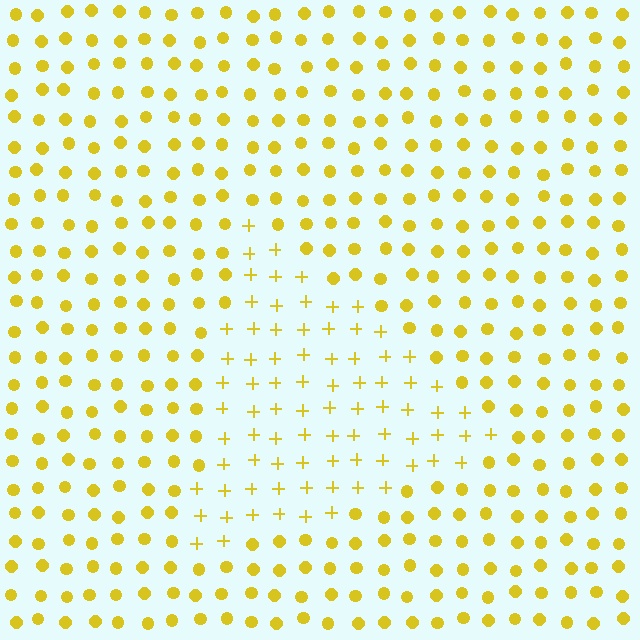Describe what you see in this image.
The image is filled with small yellow elements arranged in a uniform grid. A triangle-shaped region contains plus signs, while the surrounding area contains circles. The boundary is defined purely by the change in element shape.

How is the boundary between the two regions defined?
The boundary is defined by a change in element shape: plus signs inside vs. circles outside. All elements share the same color and spacing.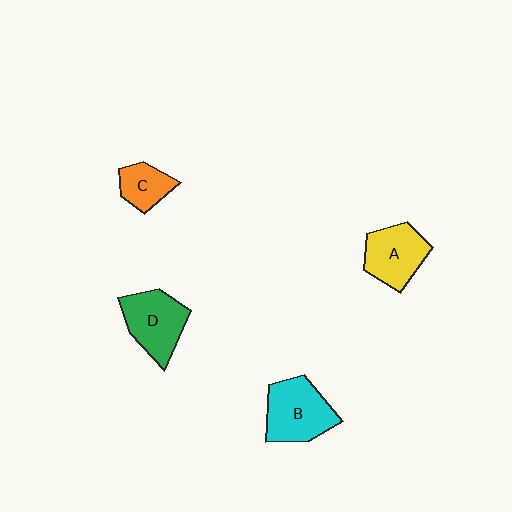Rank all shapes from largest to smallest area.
From largest to smallest: B (cyan), D (green), A (yellow), C (orange).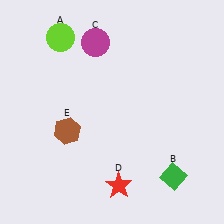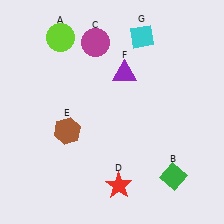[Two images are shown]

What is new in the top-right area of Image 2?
A purple triangle (F) was added in the top-right area of Image 2.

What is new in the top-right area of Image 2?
A cyan diamond (G) was added in the top-right area of Image 2.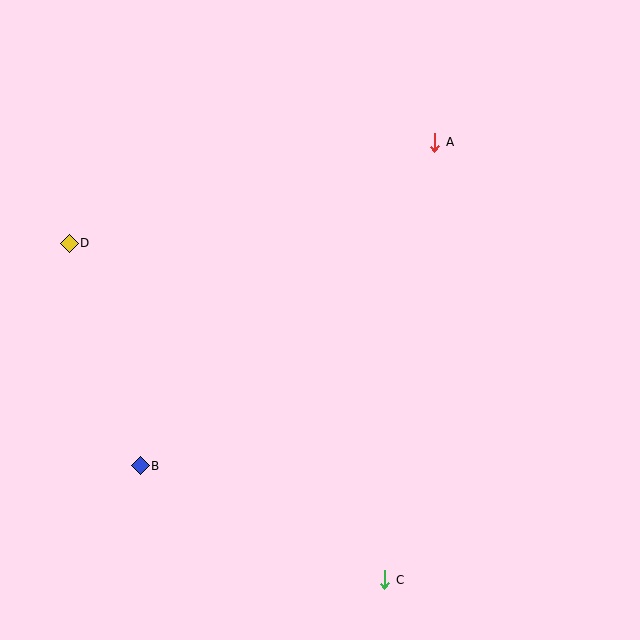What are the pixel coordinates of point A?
Point A is at (435, 142).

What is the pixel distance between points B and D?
The distance between B and D is 234 pixels.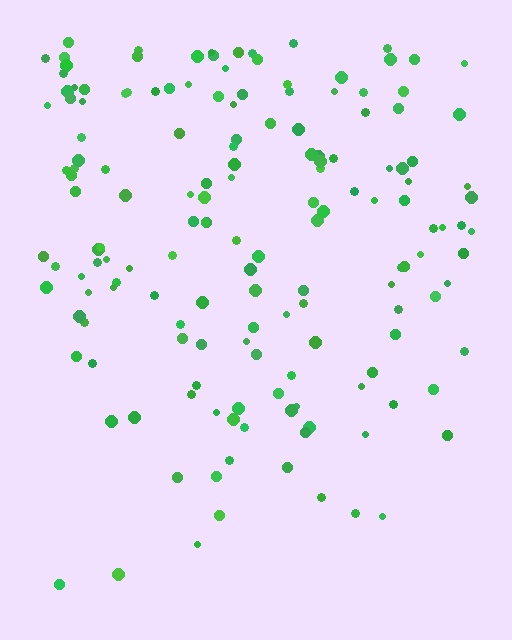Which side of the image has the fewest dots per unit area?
The bottom.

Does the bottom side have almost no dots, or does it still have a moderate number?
Still a moderate number, just noticeably fewer than the top.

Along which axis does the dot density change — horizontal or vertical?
Vertical.